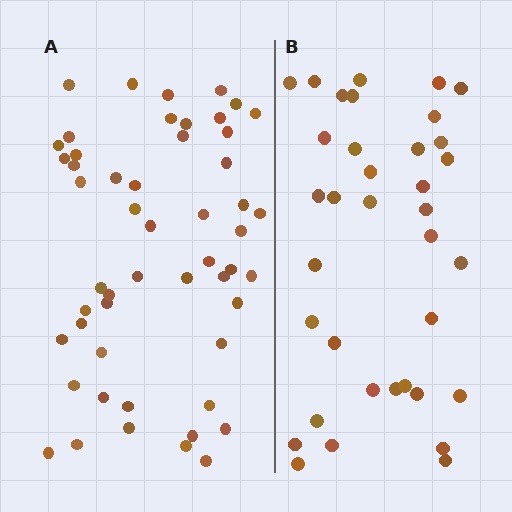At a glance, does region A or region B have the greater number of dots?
Region A (the left region) has more dots.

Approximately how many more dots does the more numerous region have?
Region A has approximately 15 more dots than region B.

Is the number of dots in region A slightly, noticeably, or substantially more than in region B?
Region A has noticeably more, but not dramatically so. The ratio is roughly 1.4 to 1.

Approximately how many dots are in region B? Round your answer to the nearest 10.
About 40 dots. (The exact count is 36, which rounds to 40.)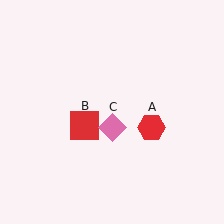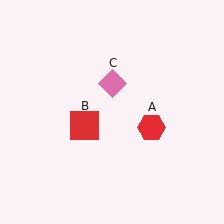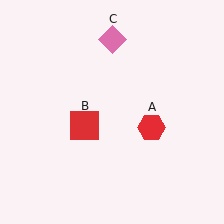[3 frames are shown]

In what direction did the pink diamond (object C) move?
The pink diamond (object C) moved up.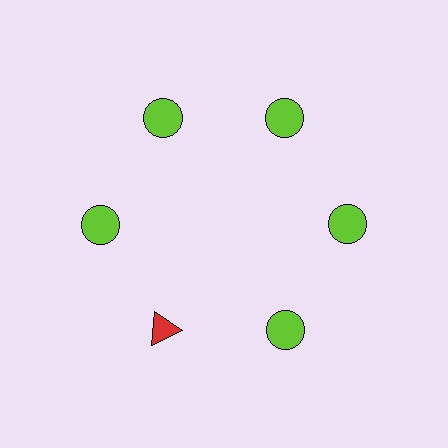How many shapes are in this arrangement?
There are 6 shapes arranged in a ring pattern.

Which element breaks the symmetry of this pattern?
The red triangle at roughly the 7 o'clock position breaks the symmetry. All other shapes are lime circles.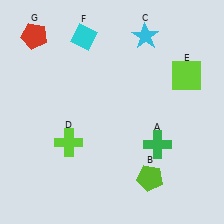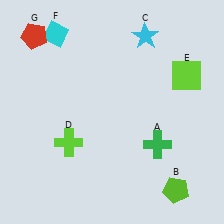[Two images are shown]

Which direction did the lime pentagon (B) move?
The lime pentagon (B) moved right.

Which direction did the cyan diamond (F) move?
The cyan diamond (F) moved left.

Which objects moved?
The objects that moved are: the lime pentagon (B), the cyan diamond (F).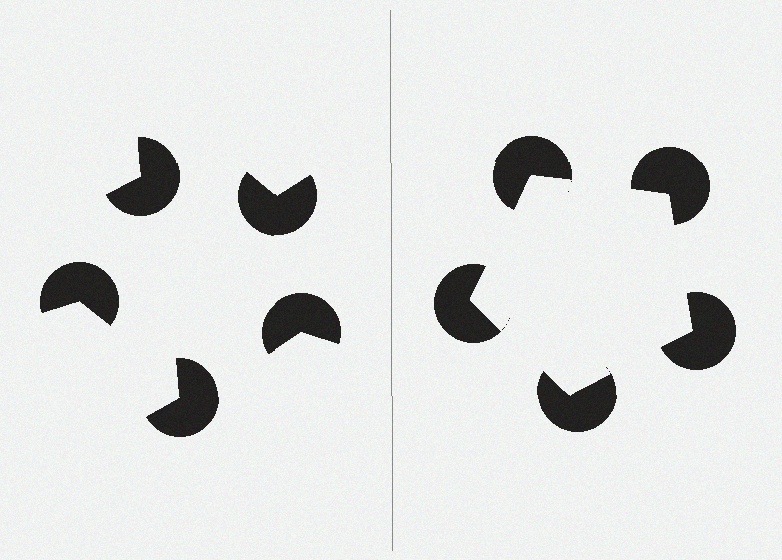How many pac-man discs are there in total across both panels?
10 — 5 on each side.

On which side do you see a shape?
An illusory pentagon appears on the right side. On the left side the wedge cuts are rotated, so no coherent shape forms.